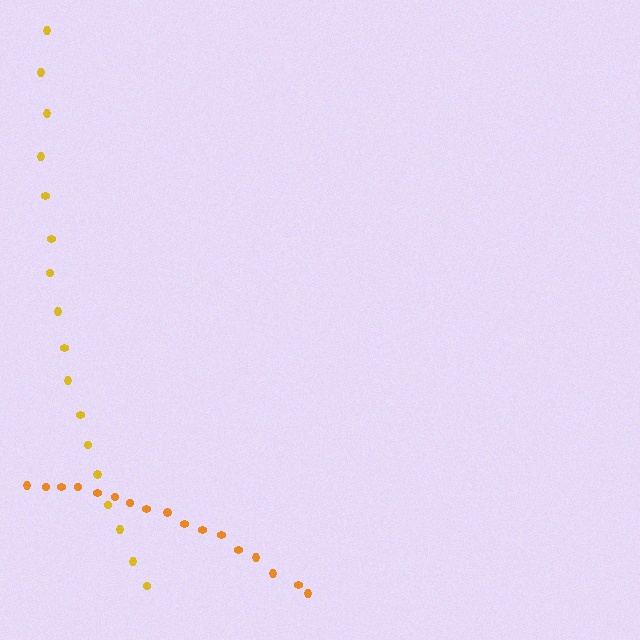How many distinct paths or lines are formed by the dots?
There are 2 distinct paths.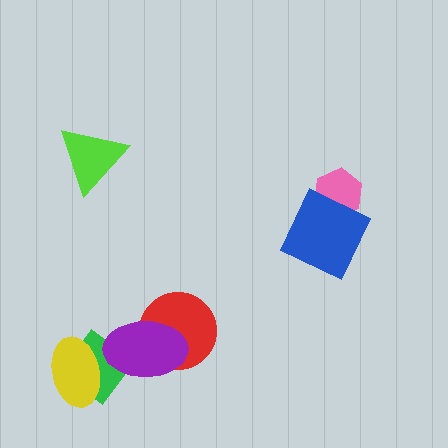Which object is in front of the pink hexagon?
The blue diamond is in front of the pink hexagon.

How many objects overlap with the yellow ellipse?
1 object overlaps with the yellow ellipse.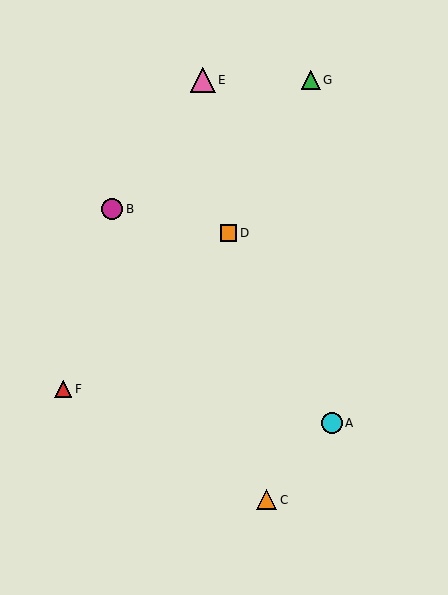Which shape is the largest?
The pink triangle (labeled E) is the largest.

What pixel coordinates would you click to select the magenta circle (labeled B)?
Click at (112, 209) to select the magenta circle B.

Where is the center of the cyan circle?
The center of the cyan circle is at (332, 423).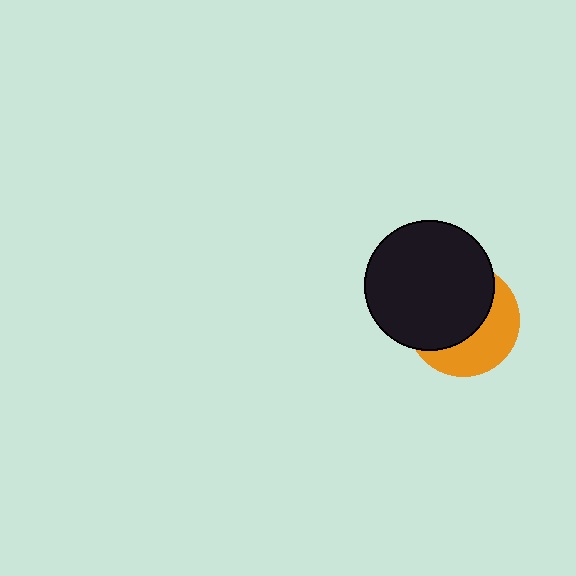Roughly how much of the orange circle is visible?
A small part of it is visible (roughly 42%).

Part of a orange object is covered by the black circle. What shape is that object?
It is a circle.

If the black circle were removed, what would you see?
You would see the complete orange circle.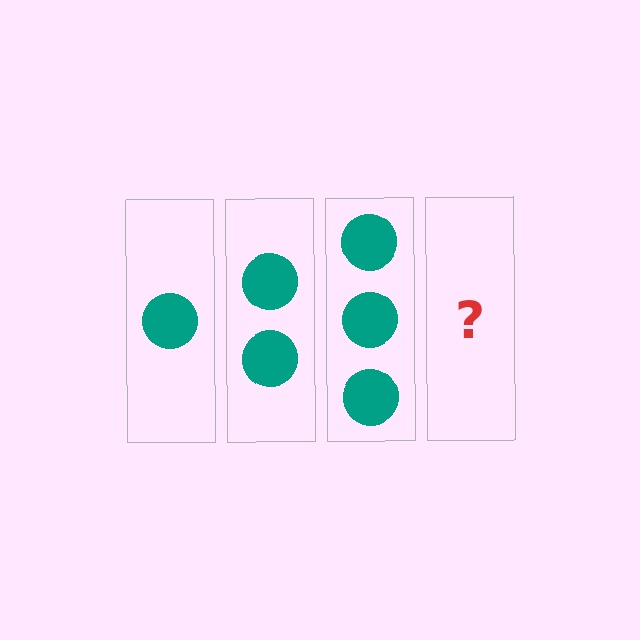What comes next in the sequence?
The next element should be 4 circles.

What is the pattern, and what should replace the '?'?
The pattern is that each step adds one more circle. The '?' should be 4 circles.